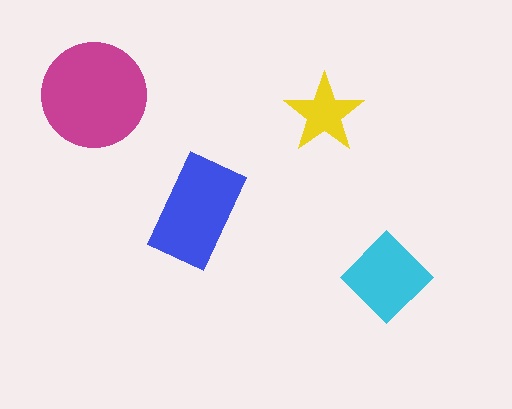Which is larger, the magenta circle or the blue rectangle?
The magenta circle.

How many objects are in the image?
There are 4 objects in the image.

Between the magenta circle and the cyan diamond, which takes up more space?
The magenta circle.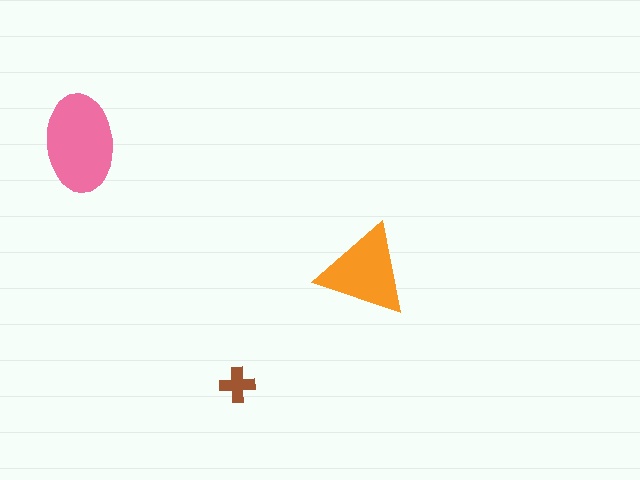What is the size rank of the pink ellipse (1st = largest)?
1st.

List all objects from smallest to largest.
The brown cross, the orange triangle, the pink ellipse.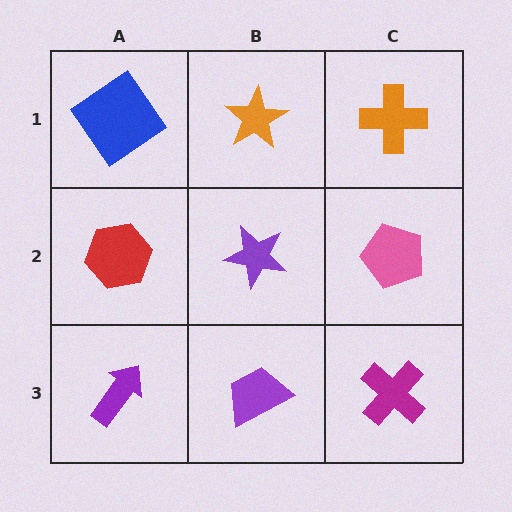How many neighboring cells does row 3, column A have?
2.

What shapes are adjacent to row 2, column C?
An orange cross (row 1, column C), a magenta cross (row 3, column C), a purple star (row 2, column B).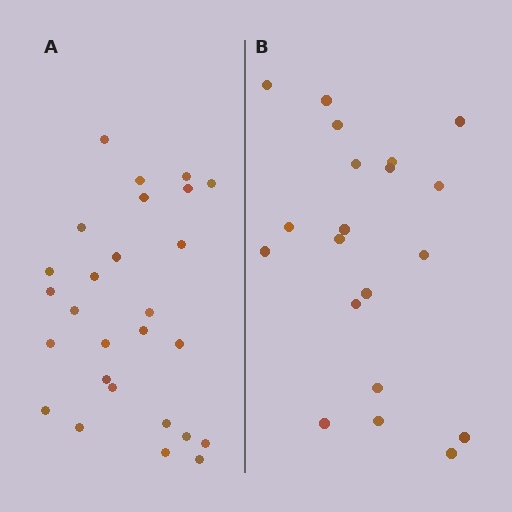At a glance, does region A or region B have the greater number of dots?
Region A (the left region) has more dots.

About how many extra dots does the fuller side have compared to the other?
Region A has roughly 8 or so more dots than region B.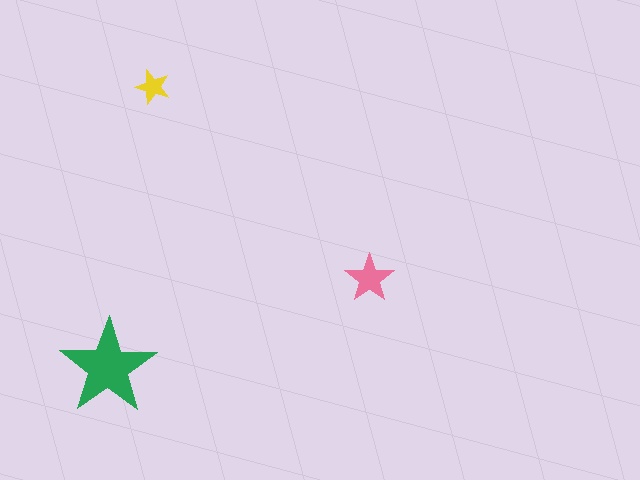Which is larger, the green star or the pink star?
The green one.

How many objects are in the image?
There are 3 objects in the image.